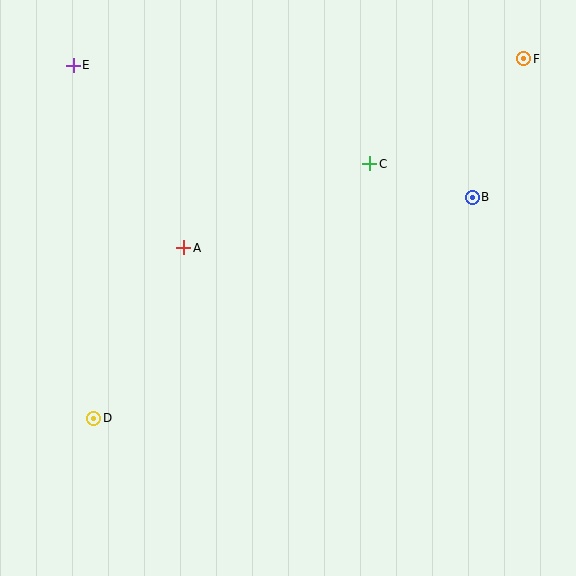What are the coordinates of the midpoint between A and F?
The midpoint between A and F is at (354, 153).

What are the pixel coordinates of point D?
Point D is at (94, 418).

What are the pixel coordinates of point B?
Point B is at (472, 197).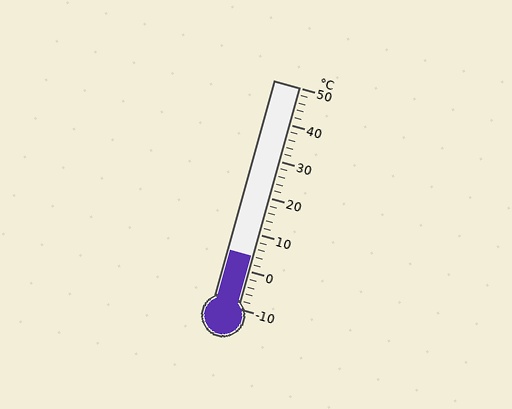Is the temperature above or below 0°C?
The temperature is above 0°C.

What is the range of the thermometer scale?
The thermometer scale ranges from -10°C to 50°C.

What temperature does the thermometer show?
The thermometer shows approximately 4°C.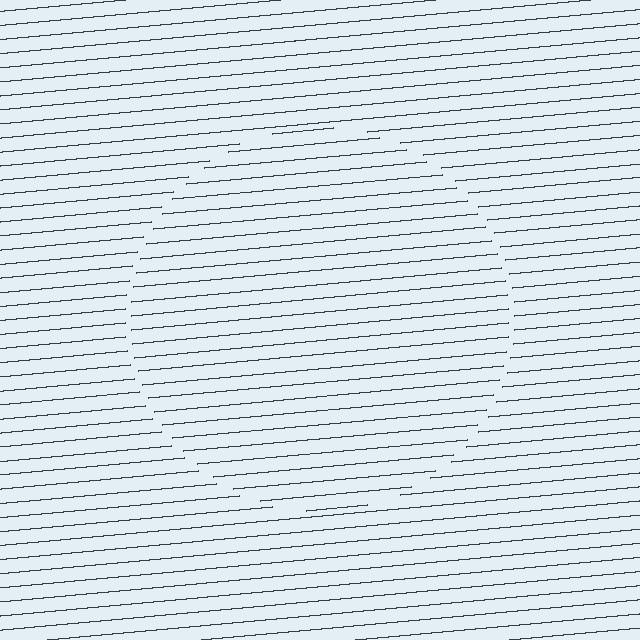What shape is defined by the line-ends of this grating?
An illusory circle. The interior of the shape contains the same grating, shifted by half a period — the contour is defined by the phase discontinuity where line-ends from the inner and outer gratings abut.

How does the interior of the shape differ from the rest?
The interior of the shape contains the same grating, shifted by half a period — the contour is defined by the phase discontinuity where line-ends from the inner and outer gratings abut.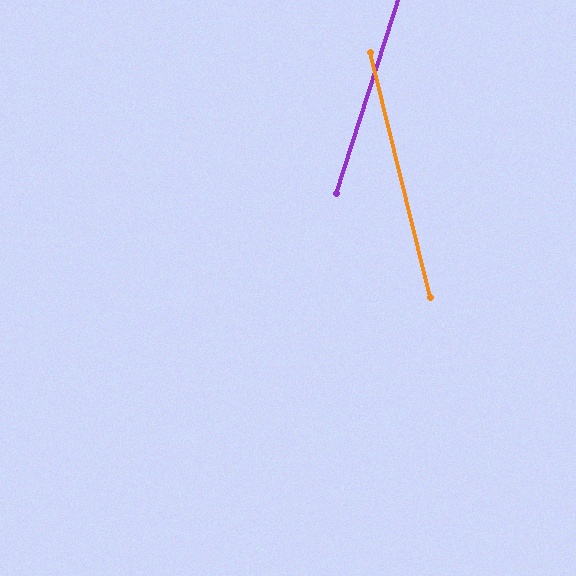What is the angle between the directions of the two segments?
Approximately 31 degrees.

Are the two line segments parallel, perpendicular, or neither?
Neither parallel nor perpendicular — they differ by about 31°.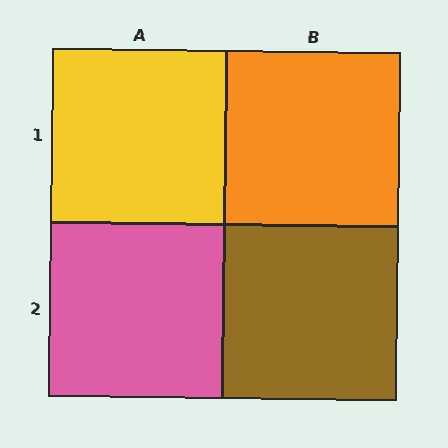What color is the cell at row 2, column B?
Brown.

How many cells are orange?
1 cell is orange.